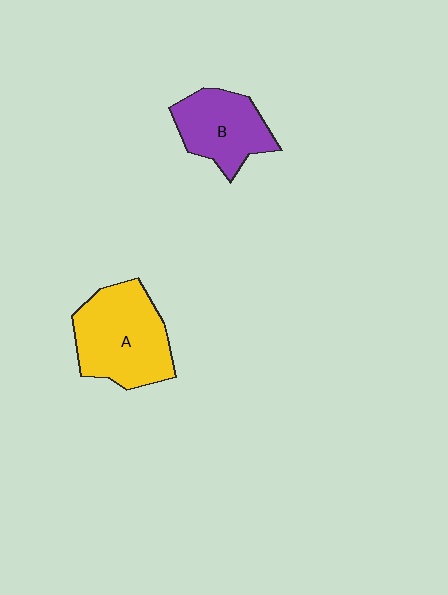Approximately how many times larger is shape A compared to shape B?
Approximately 1.4 times.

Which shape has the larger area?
Shape A (yellow).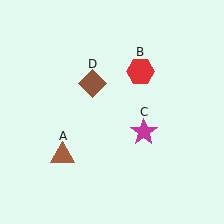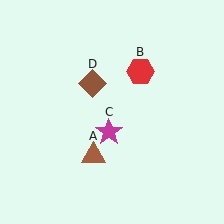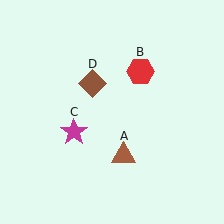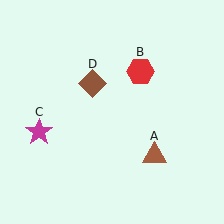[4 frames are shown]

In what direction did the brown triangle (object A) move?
The brown triangle (object A) moved right.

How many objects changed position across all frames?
2 objects changed position: brown triangle (object A), magenta star (object C).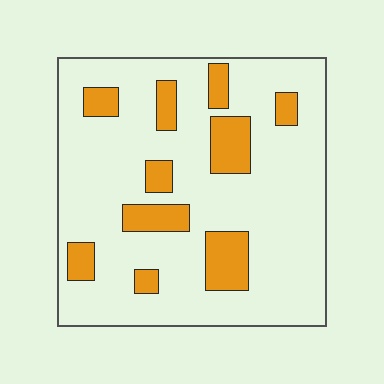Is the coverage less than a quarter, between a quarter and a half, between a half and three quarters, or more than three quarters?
Less than a quarter.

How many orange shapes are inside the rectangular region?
10.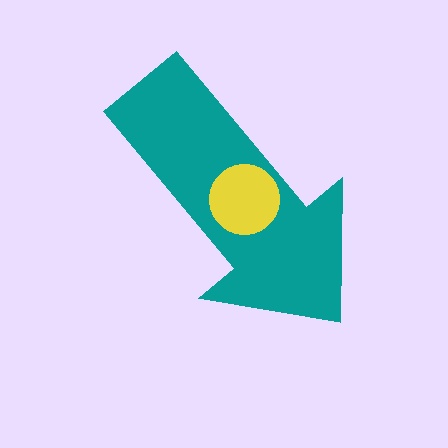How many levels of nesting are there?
2.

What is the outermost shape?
The teal arrow.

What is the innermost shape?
The yellow circle.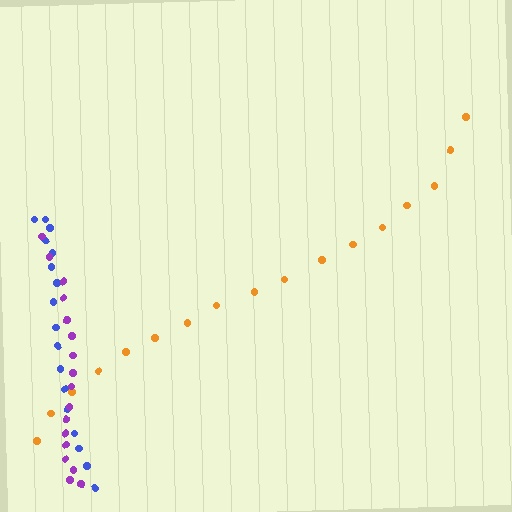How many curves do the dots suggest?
There are 3 distinct paths.